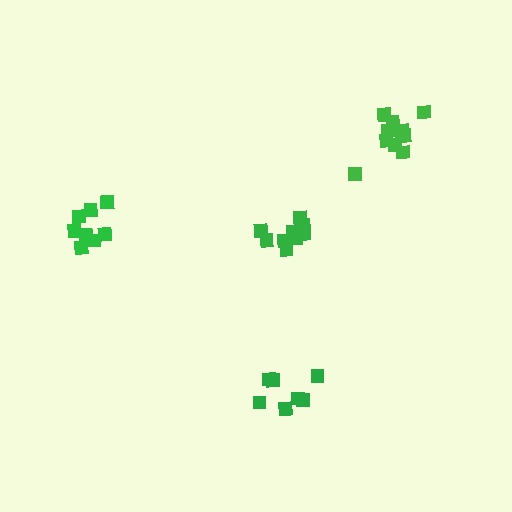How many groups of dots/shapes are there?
There are 4 groups.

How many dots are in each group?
Group 1: 10 dots, Group 2: 8 dots, Group 3: 10 dots, Group 4: 7 dots (35 total).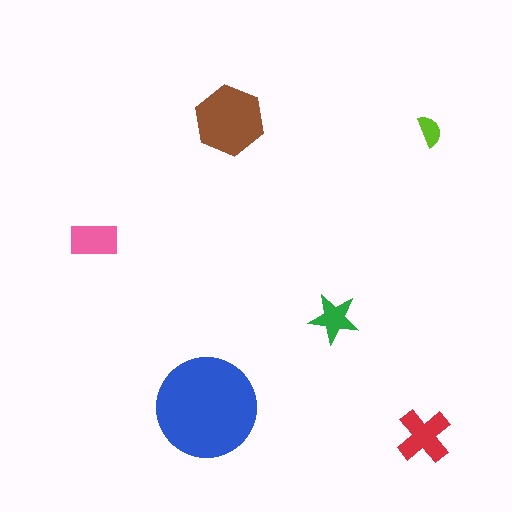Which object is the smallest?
The lime semicircle.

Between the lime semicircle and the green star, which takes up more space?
The green star.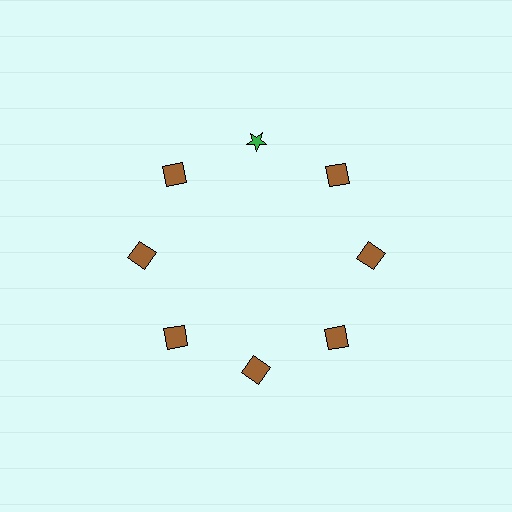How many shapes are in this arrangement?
There are 8 shapes arranged in a ring pattern.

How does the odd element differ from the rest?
It differs in both color (green instead of brown) and shape (star instead of square).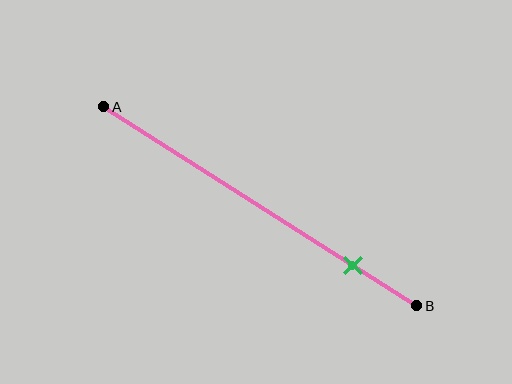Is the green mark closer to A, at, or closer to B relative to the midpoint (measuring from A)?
The green mark is closer to point B than the midpoint of segment AB.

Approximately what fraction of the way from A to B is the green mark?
The green mark is approximately 80% of the way from A to B.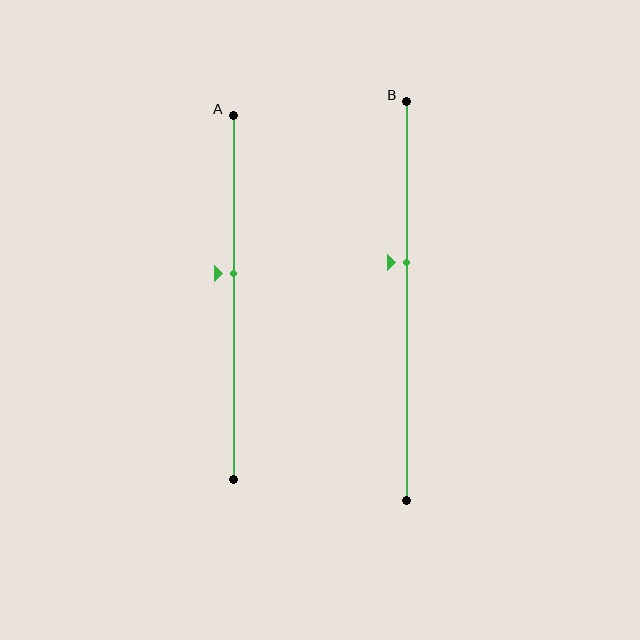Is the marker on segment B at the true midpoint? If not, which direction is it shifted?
No, the marker on segment B is shifted upward by about 10% of the segment length.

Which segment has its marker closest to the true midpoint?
Segment A has its marker closest to the true midpoint.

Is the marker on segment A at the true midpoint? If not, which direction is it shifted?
No, the marker on segment A is shifted upward by about 7% of the segment length.